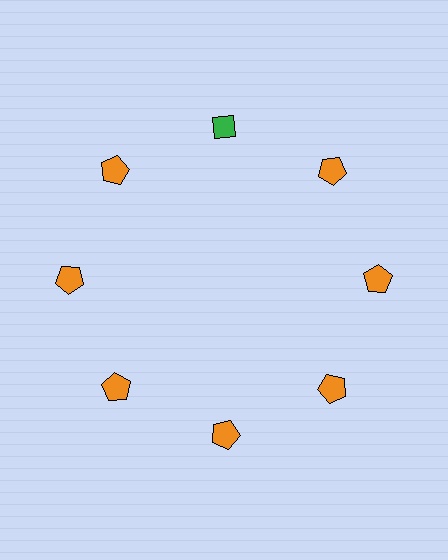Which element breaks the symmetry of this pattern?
The green diamond at roughly the 12 o'clock position breaks the symmetry. All other shapes are orange pentagons.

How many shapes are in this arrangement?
There are 8 shapes arranged in a ring pattern.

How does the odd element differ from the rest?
It differs in both color (green instead of orange) and shape (diamond instead of pentagon).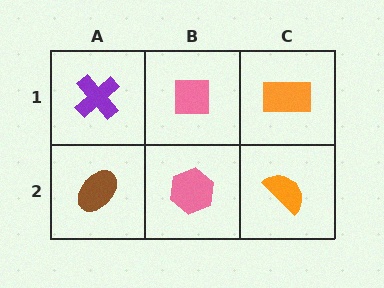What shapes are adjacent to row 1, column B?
A pink hexagon (row 2, column B), a purple cross (row 1, column A), an orange rectangle (row 1, column C).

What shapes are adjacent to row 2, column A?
A purple cross (row 1, column A), a pink hexagon (row 2, column B).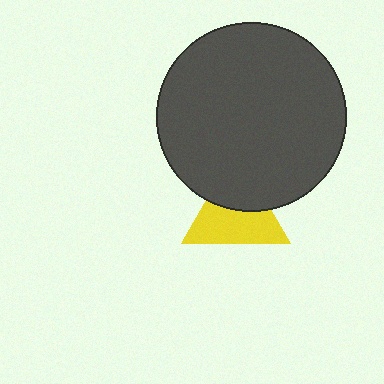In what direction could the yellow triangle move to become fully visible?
The yellow triangle could move down. That would shift it out from behind the dark gray circle entirely.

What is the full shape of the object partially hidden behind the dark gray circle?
The partially hidden object is a yellow triangle.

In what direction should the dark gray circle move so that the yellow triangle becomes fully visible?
The dark gray circle should move up. That is the shortest direction to clear the overlap and leave the yellow triangle fully visible.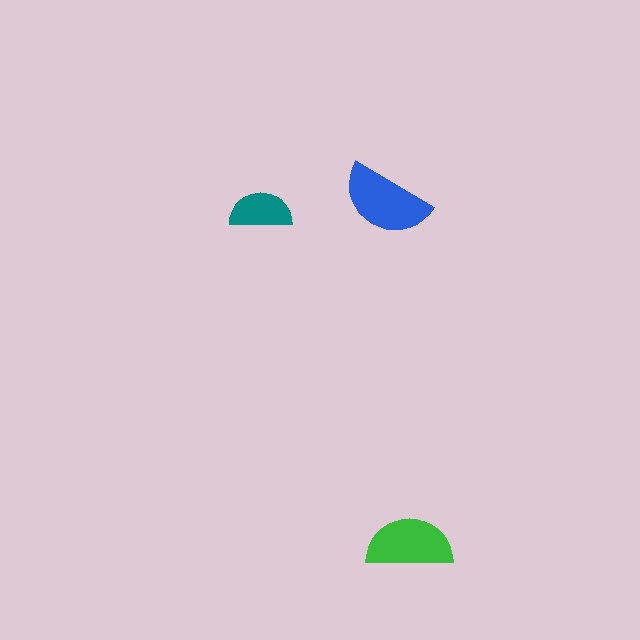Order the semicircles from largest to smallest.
the blue one, the green one, the teal one.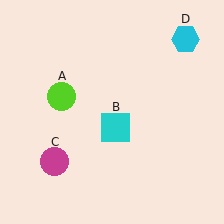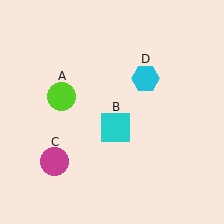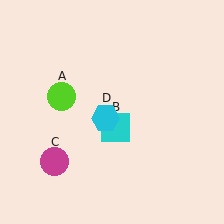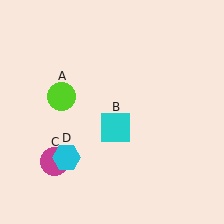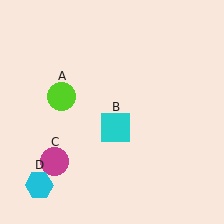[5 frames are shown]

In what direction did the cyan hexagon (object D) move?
The cyan hexagon (object D) moved down and to the left.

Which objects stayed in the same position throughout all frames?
Lime circle (object A) and cyan square (object B) and magenta circle (object C) remained stationary.